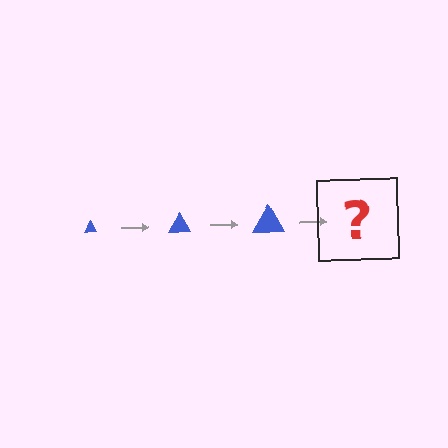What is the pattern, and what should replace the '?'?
The pattern is that the triangle gets progressively larger each step. The '?' should be a blue triangle, larger than the previous one.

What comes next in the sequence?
The next element should be a blue triangle, larger than the previous one.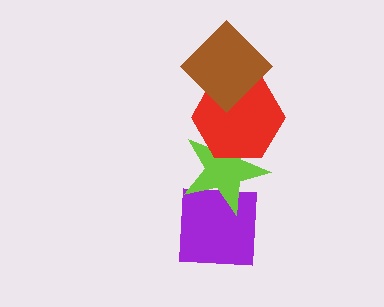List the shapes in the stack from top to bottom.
From top to bottom: the brown diamond, the red hexagon, the lime star, the purple square.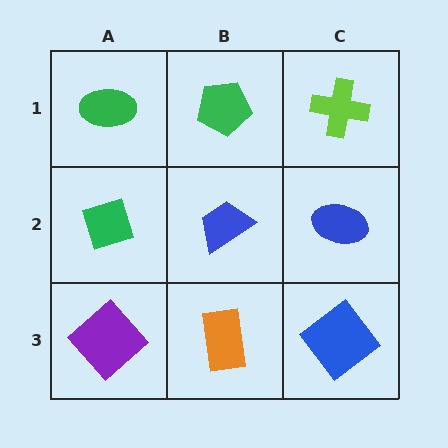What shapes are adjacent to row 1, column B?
A blue trapezoid (row 2, column B), a green ellipse (row 1, column A), a lime cross (row 1, column C).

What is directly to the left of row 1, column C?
A green pentagon.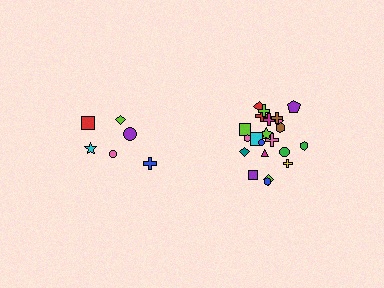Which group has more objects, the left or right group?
The right group.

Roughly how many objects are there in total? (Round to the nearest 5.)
Roughly 30 objects in total.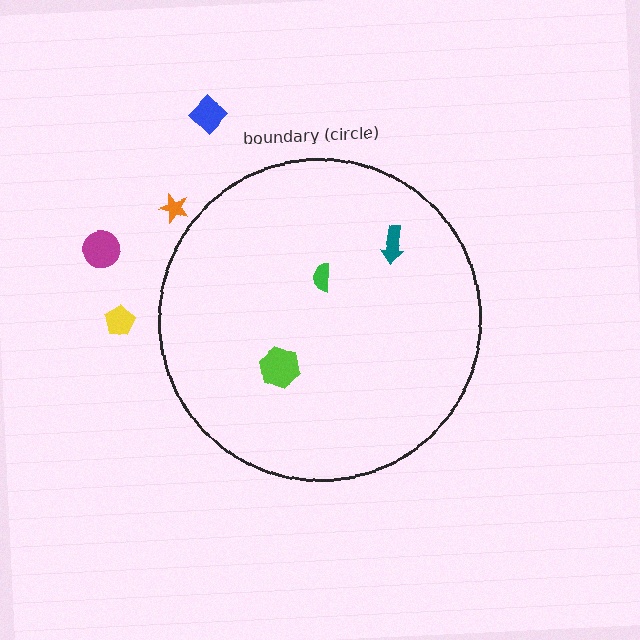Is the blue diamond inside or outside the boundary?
Outside.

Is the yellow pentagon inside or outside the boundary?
Outside.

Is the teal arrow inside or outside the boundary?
Inside.